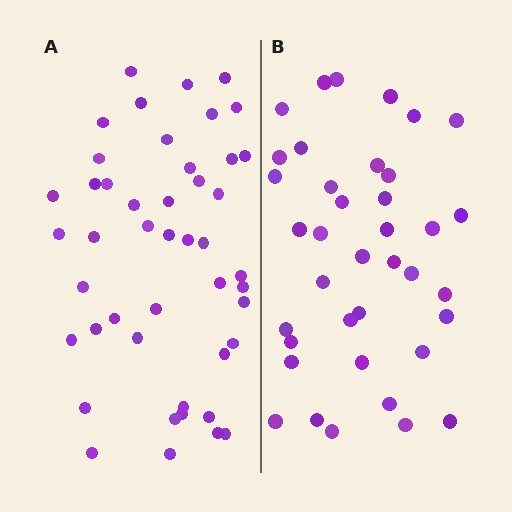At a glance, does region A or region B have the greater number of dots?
Region A (the left region) has more dots.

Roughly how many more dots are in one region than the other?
Region A has roughly 8 or so more dots than region B.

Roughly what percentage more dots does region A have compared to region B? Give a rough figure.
About 20% more.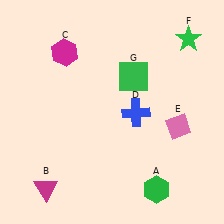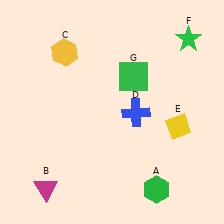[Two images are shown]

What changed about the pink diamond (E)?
In Image 1, E is pink. In Image 2, it changed to yellow.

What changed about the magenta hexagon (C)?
In Image 1, C is magenta. In Image 2, it changed to yellow.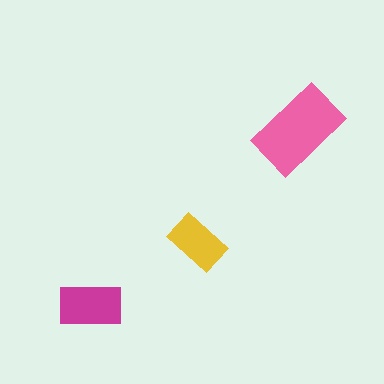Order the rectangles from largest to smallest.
the pink one, the magenta one, the yellow one.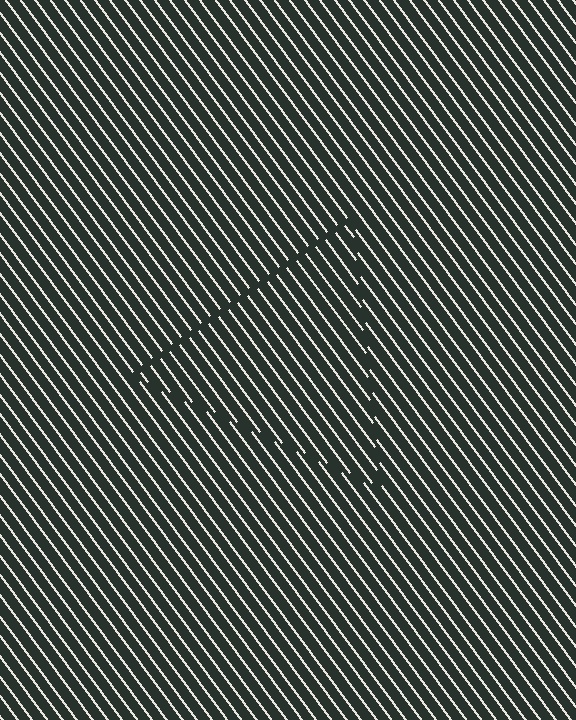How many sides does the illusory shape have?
3 sides — the line-ends trace a triangle.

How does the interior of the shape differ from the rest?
The interior of the shape contains the same grating, shifted by half a period — the contour is defined by the phase discontinuity where line-ends from the inner and outer gratings abut.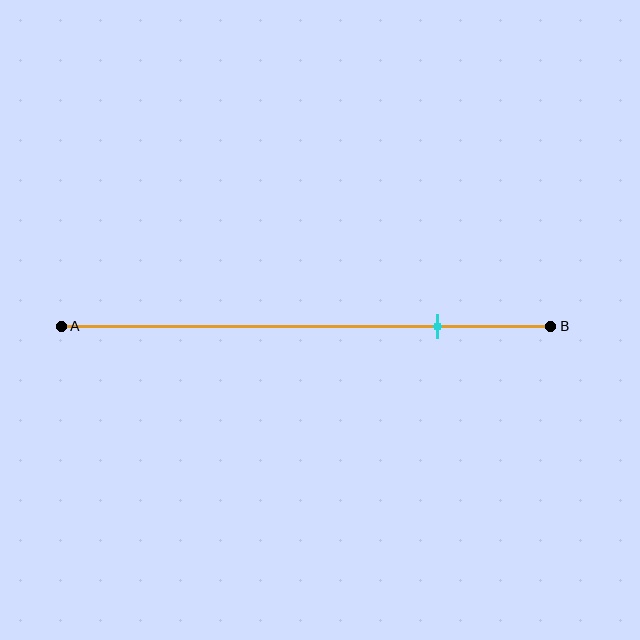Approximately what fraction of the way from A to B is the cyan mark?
The cyan mark is approximately 75% of the way from A to B.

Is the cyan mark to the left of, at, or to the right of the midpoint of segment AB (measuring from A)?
The cyan mark is to the right of the midpoint of segment AB.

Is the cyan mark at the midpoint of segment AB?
No, the mark is at about 75% from A, not at the 50% midpoint.